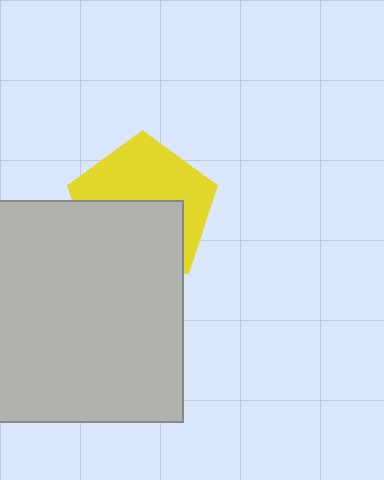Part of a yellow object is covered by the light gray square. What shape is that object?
It is a pentagon.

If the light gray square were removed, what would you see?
You would see the complete yellow pentagon.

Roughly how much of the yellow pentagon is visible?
About half of it is visible (roughly 51%).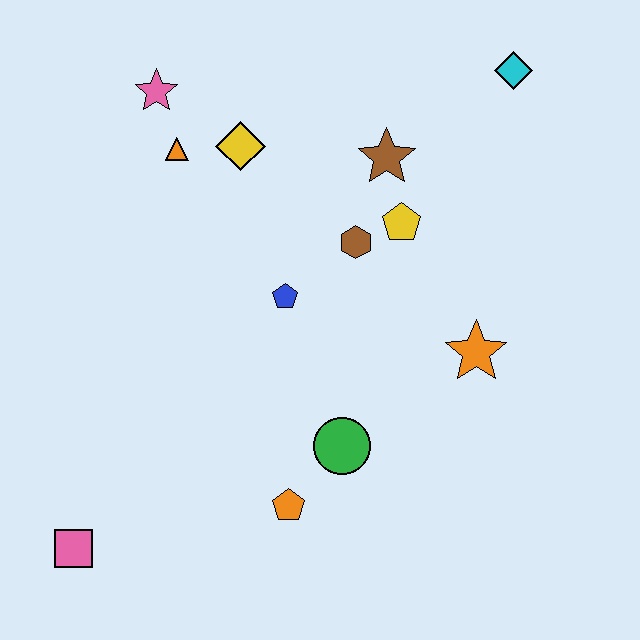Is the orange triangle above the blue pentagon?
Yes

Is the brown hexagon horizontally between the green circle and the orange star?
Yes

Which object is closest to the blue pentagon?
The brown hexagon is closest to the blue pentagon.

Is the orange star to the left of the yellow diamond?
No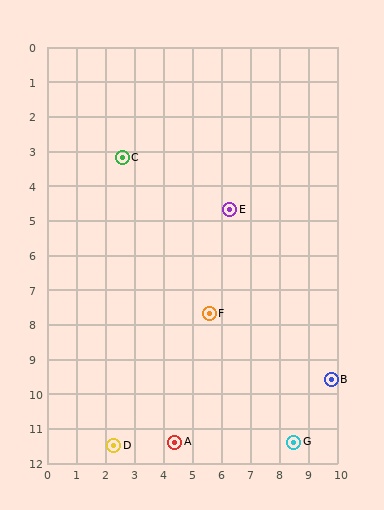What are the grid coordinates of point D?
Point D is at approximately (2.3, 11.5).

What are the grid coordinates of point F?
Point F is at approximately (5.6, 7.7).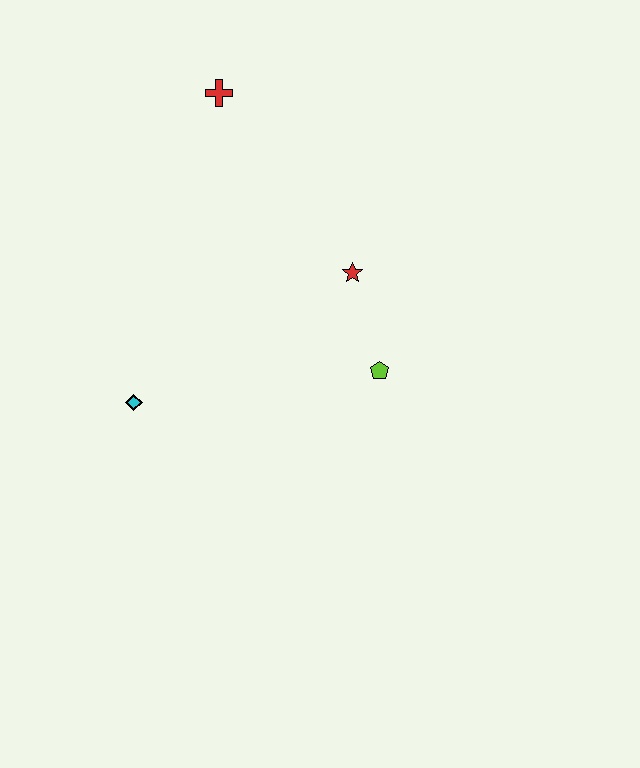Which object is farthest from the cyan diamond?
The red cross is farthest from the cyan diamond.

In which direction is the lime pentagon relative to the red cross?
The lime pentagon is below the red cross.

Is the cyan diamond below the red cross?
Yes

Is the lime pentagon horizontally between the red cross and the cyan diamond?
No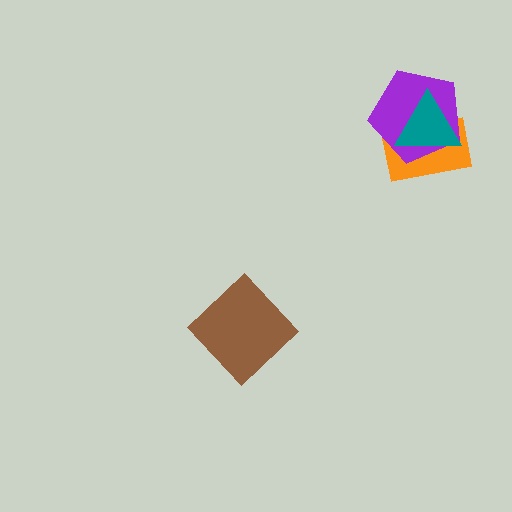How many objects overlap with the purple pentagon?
2 objects overlap with the purple pentagon.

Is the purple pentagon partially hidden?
Yes, it is partially covered by another shape.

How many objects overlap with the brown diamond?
0 objects overlap with the brown diamond.